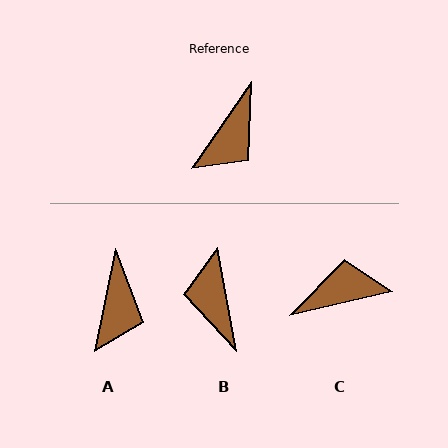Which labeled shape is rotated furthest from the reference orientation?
C, about 138 degrees away.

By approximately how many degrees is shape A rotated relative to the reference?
Approximately 23 degrees counter-clockwise.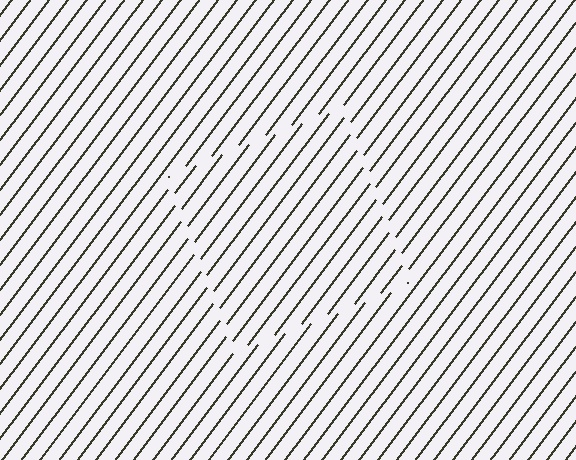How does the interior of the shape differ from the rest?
The interior of the shape contains the same grating, shifted by half a period — the contour is defined by the phase discontinuity where line-ends from the inner and outer gratings abut.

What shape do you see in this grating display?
An illusory square. The interior of the shape contains the same grating, shifted by half a period — the contour is defined by the phase discontinuity where line-ends from the inner and outer gratings abut.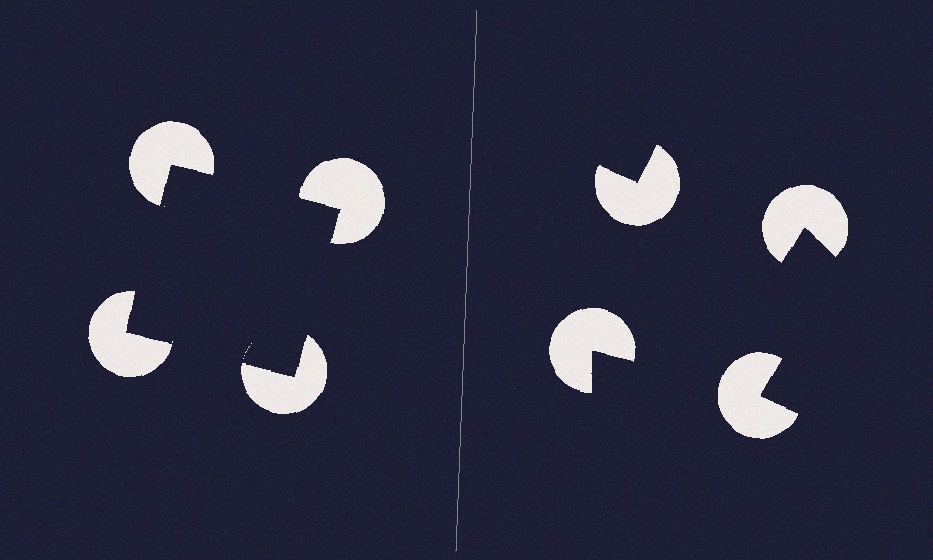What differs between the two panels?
The pac-man discs are positioned identically on both sides; only the wedge orientations differ. On the left they align to a square; on the right they are misaligned.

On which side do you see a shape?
An illusory square appears on the left side. On the right side the wedge cuts are rotated, so no coherent shape forms.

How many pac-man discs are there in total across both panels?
8 — 4 on each side.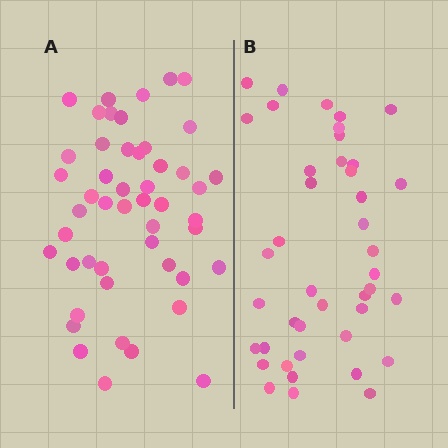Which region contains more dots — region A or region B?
Region A (the left region) has more dots.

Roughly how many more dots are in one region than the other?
Region A has roughly 8 or so more dots than region B.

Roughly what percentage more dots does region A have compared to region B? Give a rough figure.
About 15% more.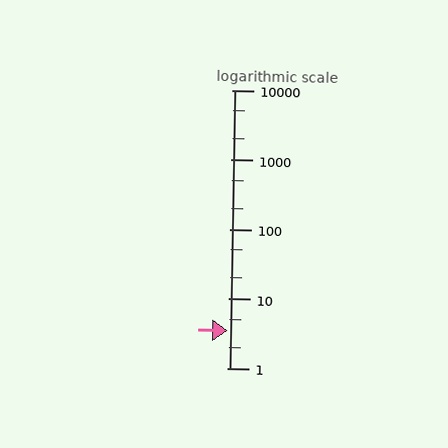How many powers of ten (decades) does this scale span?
The scale spans 4 decades, from 1 to 10000.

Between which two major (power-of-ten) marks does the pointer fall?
The pointer is between 1 and 10.